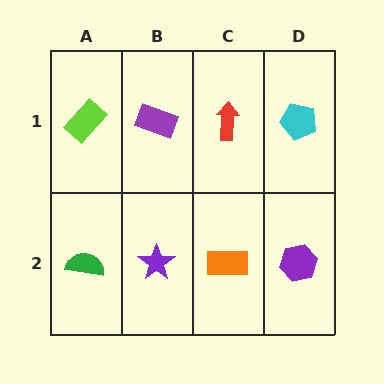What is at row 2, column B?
A purple star.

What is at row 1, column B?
A purple rectangle.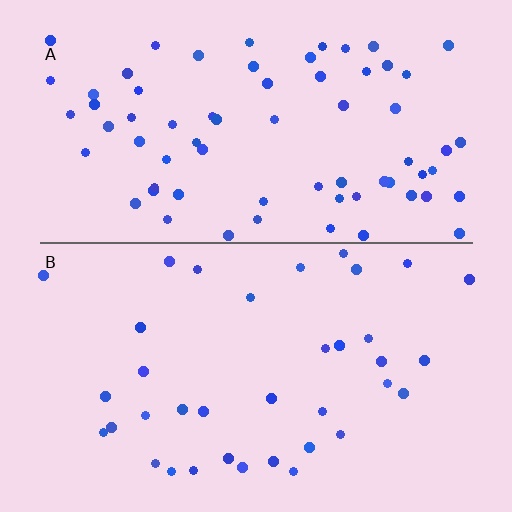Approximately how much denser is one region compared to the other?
Approximately 1.9× — region A over region B.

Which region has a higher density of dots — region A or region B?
A (the top).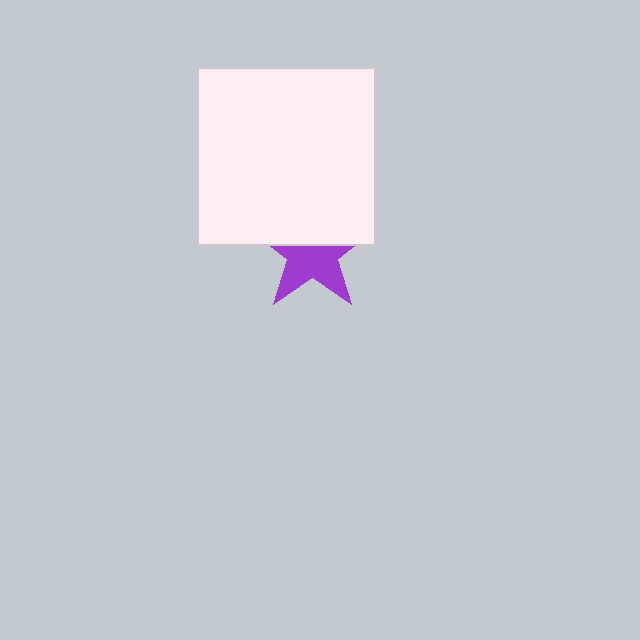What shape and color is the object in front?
The object in front is a white square.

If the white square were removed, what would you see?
You would see the complete purple star.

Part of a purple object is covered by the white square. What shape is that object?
It is a star.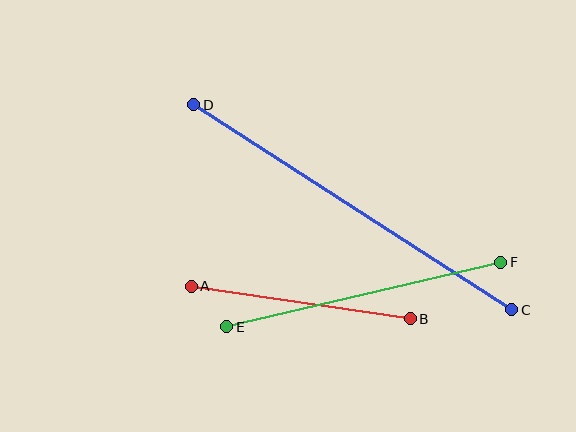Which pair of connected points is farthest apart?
Points C and D are farthest apart.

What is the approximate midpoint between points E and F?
The midpoint is at approximately (364, 294) pixels.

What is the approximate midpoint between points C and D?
The midpoint is at approximately (353, 207) pixels.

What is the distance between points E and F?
The distance is approximately 281 pixels.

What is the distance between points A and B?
The distance is approximately 222 pixels.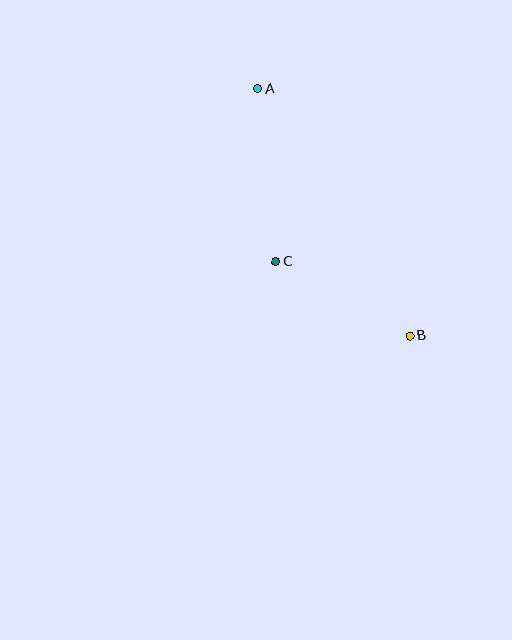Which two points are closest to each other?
Points B and C are closest to each other.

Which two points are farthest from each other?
Points A and B are farthest from each other.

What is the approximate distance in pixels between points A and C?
The distance between A and C is approximately 174 pixels.